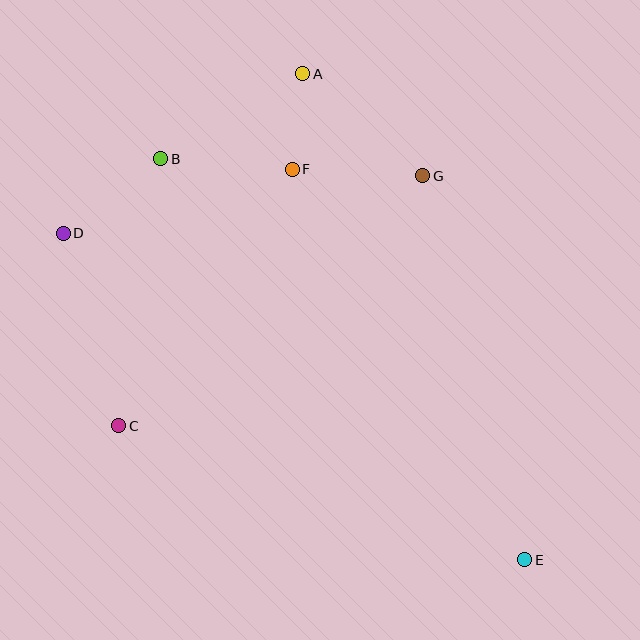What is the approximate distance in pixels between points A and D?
The distance between A and D is approximately 288 pixels.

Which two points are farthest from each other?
Points D and E are farthest from each other.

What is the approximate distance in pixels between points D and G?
The distance between D and G is approximately 364 pixels.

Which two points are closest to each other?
Points A and F are closest to each other.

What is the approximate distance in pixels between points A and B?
The distance between A and B is approximately 166 pixels.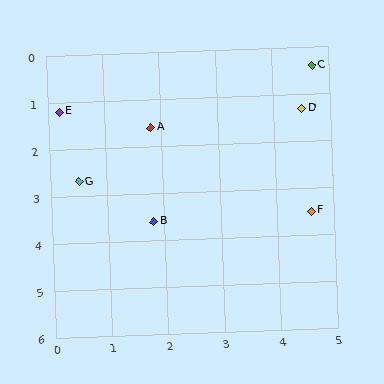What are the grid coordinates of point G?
Point G is at approximately (0.5, 2.7).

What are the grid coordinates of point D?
Point D is at approximately (4.5, 1.3).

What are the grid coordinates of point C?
Point C is at approximately (4.7, 0.4).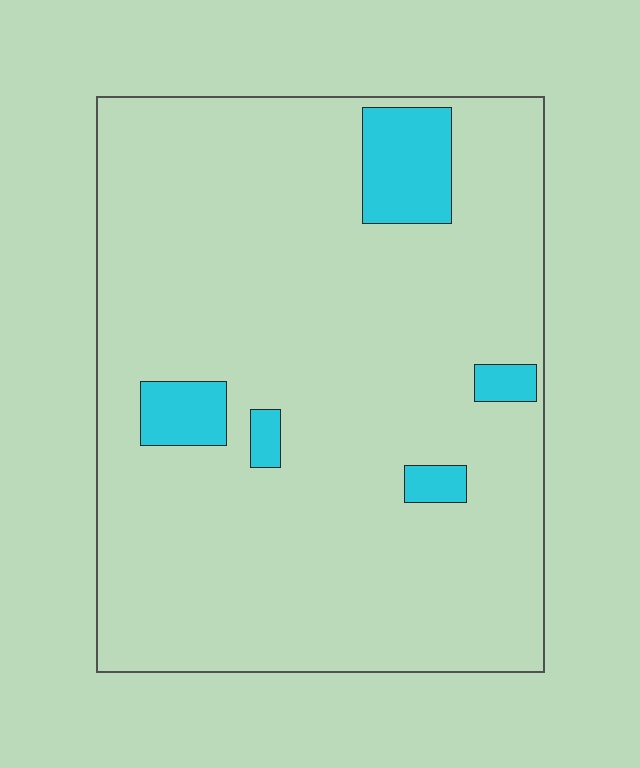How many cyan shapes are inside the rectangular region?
5.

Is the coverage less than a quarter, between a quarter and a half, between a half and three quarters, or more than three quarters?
Less than a quarter.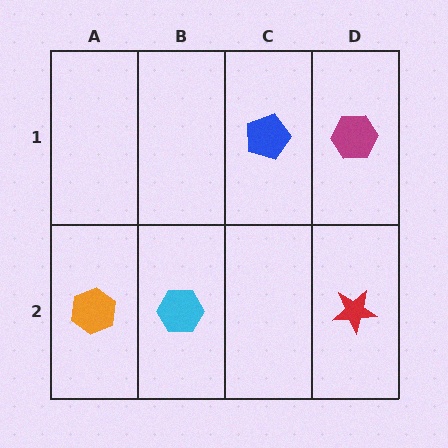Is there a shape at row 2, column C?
No, that cell is empty.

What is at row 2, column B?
A cyan hexagon.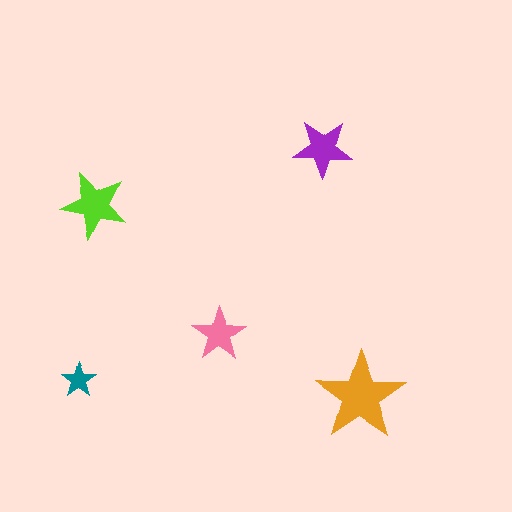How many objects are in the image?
There are 5 objects in the image.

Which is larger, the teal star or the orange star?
The orange one.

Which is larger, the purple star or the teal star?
The purple one.